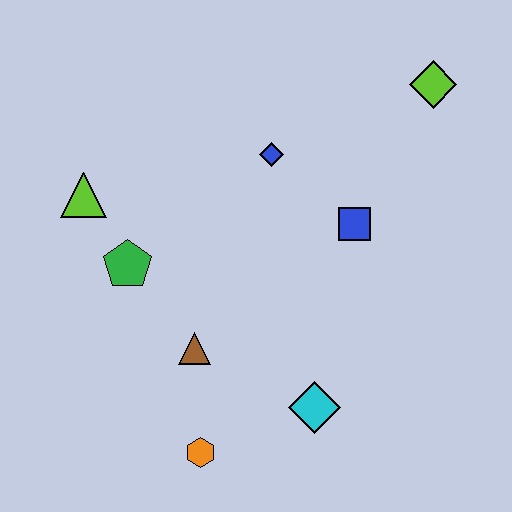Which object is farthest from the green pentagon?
The lime diamond is farthest from the green pentagon.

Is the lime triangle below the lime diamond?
Yes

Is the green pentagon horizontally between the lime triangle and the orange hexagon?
Yes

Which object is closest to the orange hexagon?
The brown triangle is closest to the orange hexagon.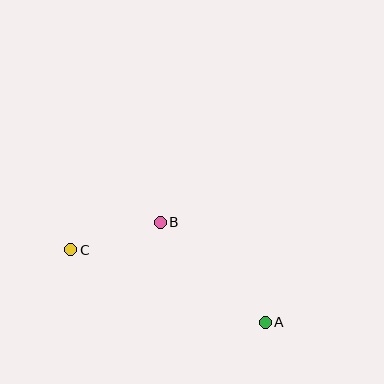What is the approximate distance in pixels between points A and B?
The distance between A and B is approximately 145 pixels.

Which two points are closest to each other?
Points B and C are closest to each other.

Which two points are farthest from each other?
Points A and C are farthest from each other.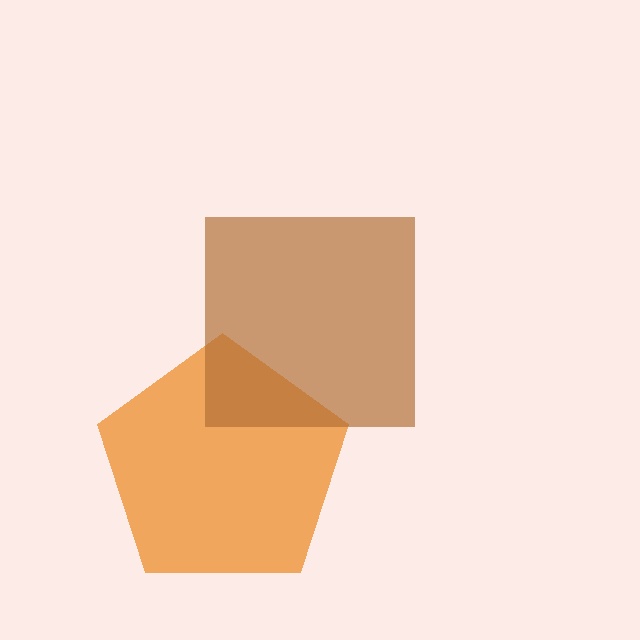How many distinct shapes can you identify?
There are 2 distinct shapes: an orange pentagon, a brown square.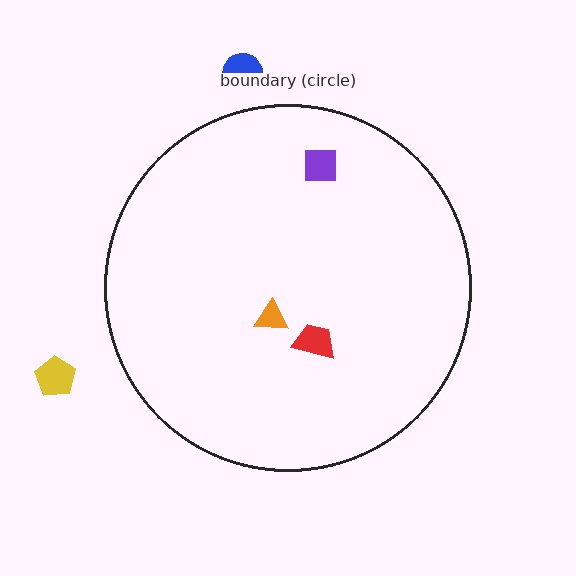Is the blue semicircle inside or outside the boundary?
Outside.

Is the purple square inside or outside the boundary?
Inside.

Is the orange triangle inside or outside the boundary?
Inside.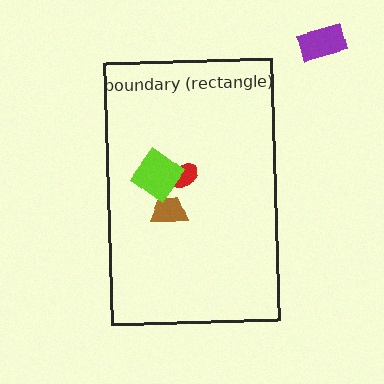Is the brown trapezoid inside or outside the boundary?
Inside.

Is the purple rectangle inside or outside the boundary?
Outside.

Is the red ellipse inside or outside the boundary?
Inside.